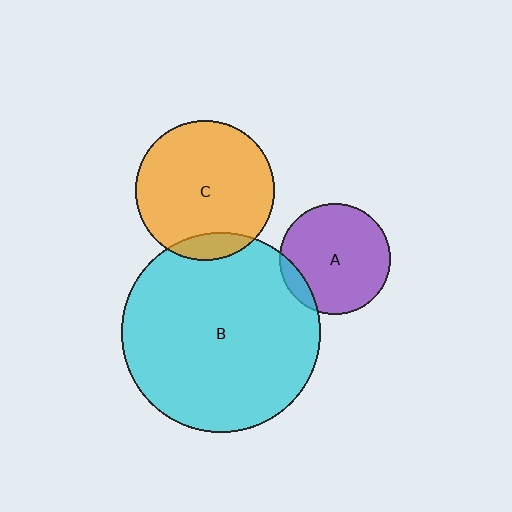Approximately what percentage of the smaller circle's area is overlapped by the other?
Approximately 10%.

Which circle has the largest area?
Circle B (cyan).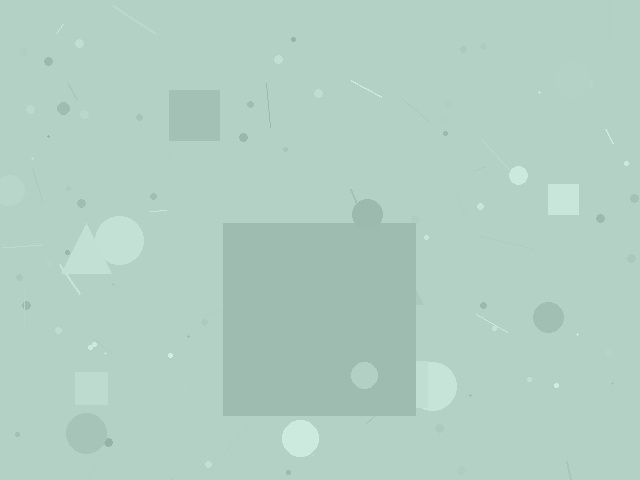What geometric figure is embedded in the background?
A square is embedded in the background.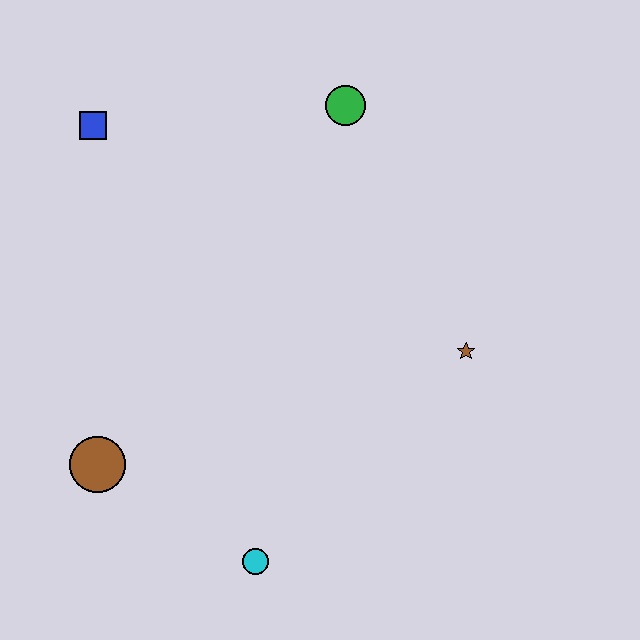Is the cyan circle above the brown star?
No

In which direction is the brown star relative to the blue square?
The brown star is to the right of the blue square.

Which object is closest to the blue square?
The green circle is closest to the blue square.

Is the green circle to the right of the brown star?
No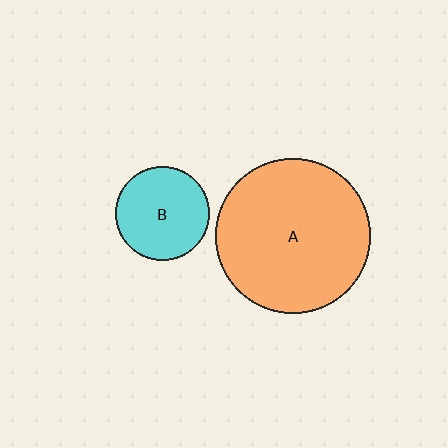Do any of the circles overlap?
No, none of the circles overlap.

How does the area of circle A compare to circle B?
Approximately 2.7 times.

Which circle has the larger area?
Circle A (orange).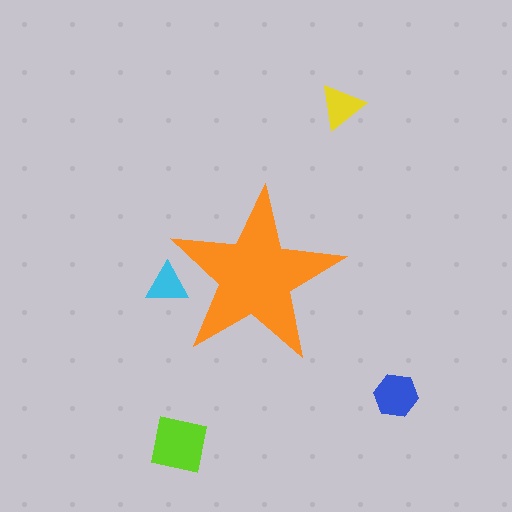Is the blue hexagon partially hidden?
No, the blue hexagon is fully visible.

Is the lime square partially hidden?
No, the lime square is fully visible.